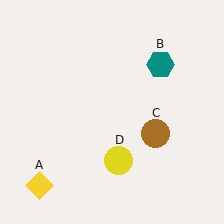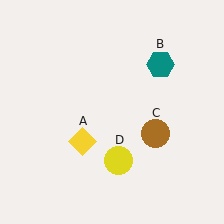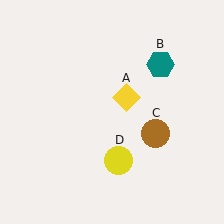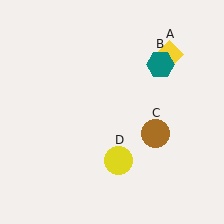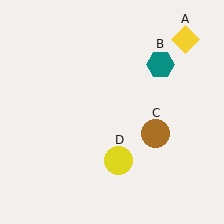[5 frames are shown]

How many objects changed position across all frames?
1 object changed position: yellow diamond (object A).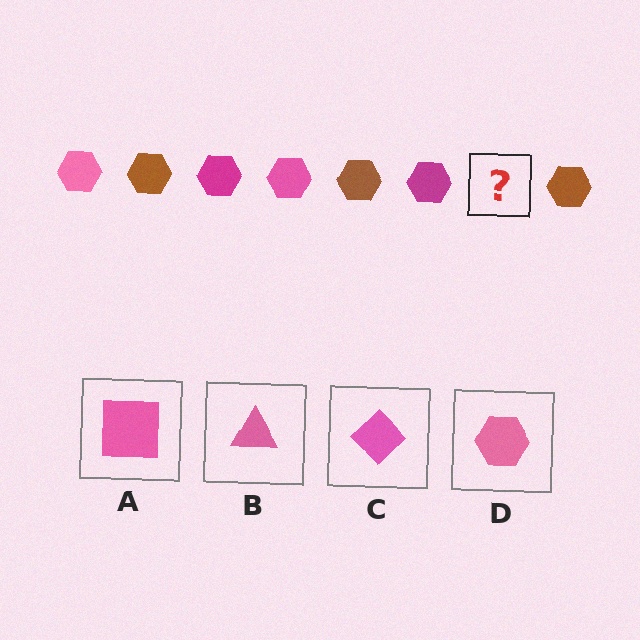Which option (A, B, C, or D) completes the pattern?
D.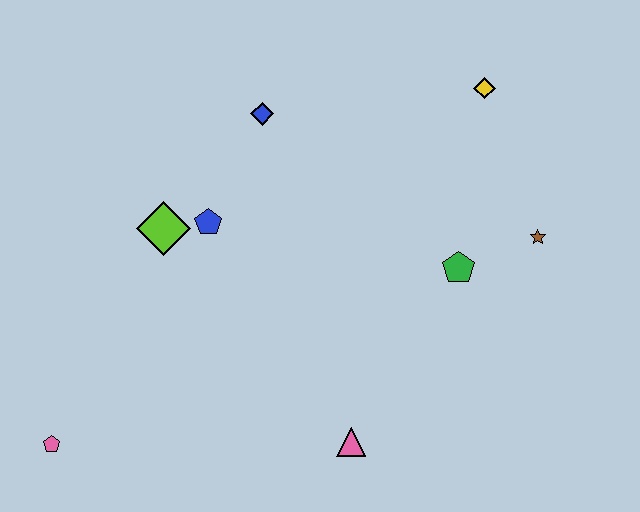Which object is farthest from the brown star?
The pink pentagon is farthest from the brown star.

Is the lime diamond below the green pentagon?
No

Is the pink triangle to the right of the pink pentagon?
Yes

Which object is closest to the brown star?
The green pentagon is closest to the brown star.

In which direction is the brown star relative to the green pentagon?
The brown star is to the right of the green pentagon.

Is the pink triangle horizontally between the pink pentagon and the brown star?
Yes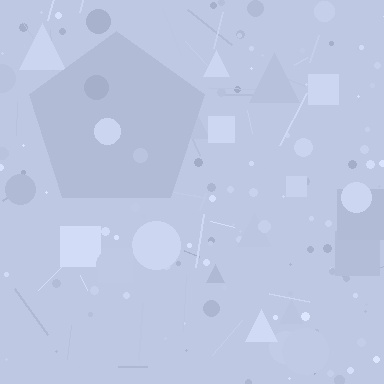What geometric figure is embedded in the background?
A pentagon is embedded in the background.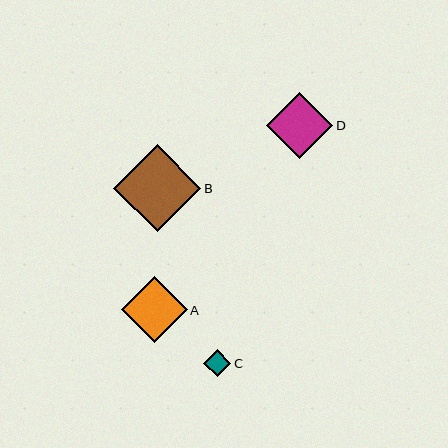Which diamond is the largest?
Diamond B is the largest with a size of approximately 87 pixels.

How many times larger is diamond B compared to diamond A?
Diamond B is approximately 1.3 times the size of diamond A.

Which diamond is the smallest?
Diamond C is the smallest with a size of approximately 27 pixels.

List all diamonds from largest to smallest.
From largest to smallest: B, D, A, C.